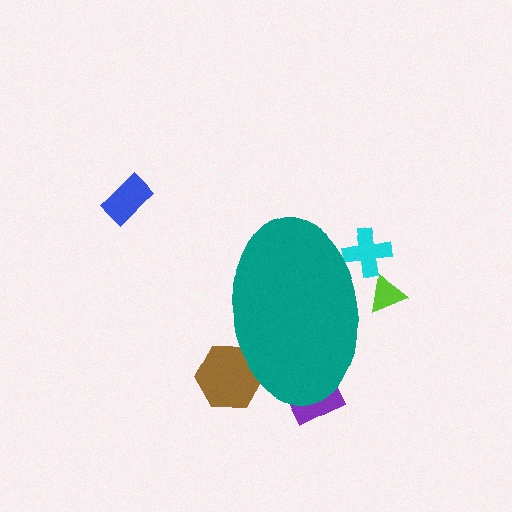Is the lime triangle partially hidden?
Yes, the lime triangle is partially hidden behind the teal ellipse.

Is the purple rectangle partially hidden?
Yes, the purple rectangle is partially hidden behind the teal ellipse.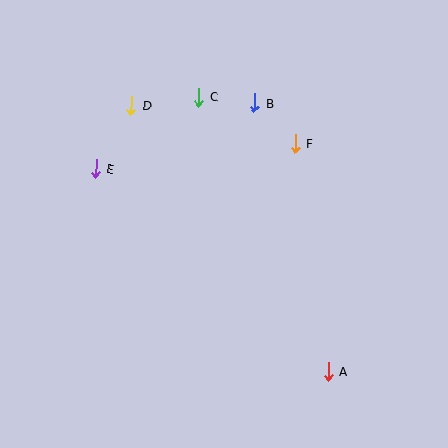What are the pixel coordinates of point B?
Point B is at (254, 103).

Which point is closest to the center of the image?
Point F at (295, 143) is closest to the center.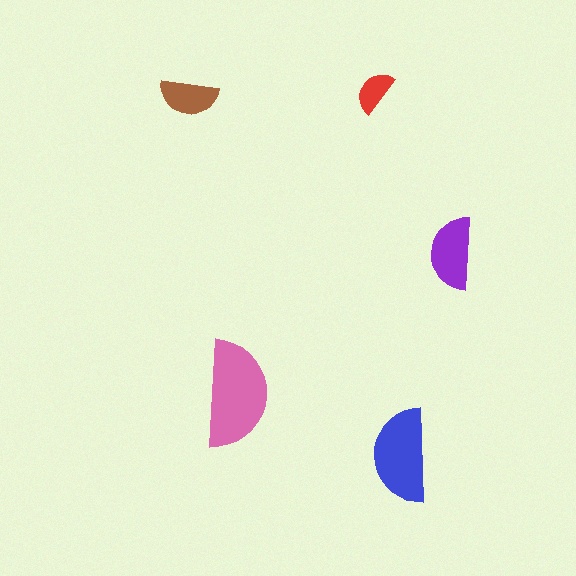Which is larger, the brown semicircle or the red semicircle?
The brown one.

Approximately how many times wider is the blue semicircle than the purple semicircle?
About 1.5 times wider.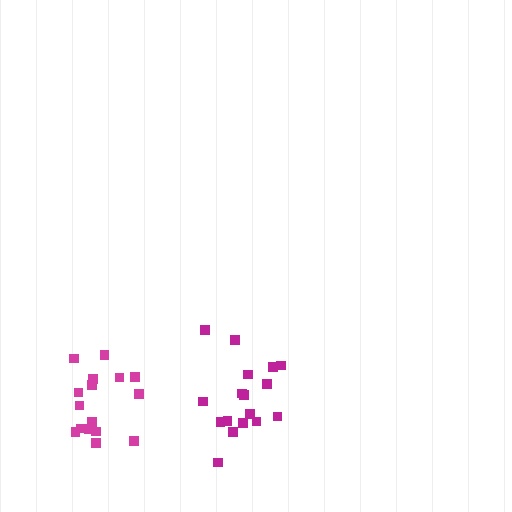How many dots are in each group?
Group 1: 16 dots, Group 2: 17 dots (33 total).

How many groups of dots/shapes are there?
There are 2 groups.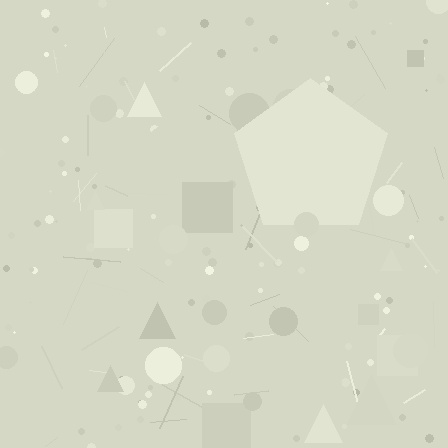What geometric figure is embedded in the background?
A pentagon is embedded in the background.